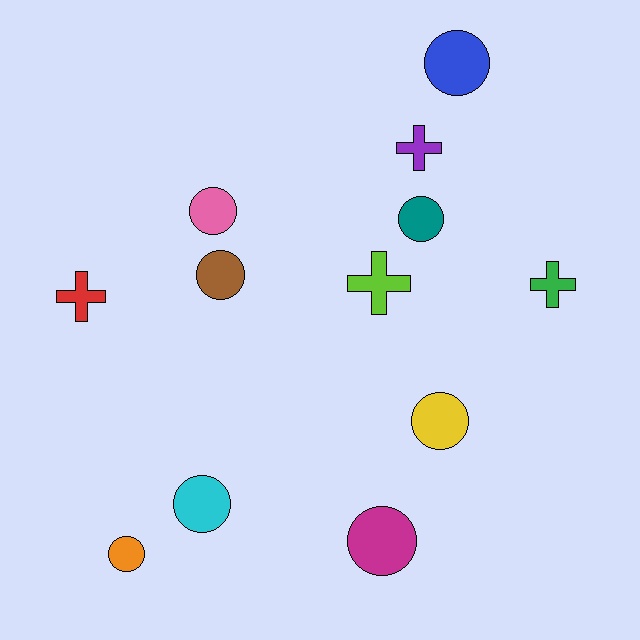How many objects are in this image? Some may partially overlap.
There are 12 objects.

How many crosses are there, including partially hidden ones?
There are 4 crosses.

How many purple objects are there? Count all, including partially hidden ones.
There is 1 purple object.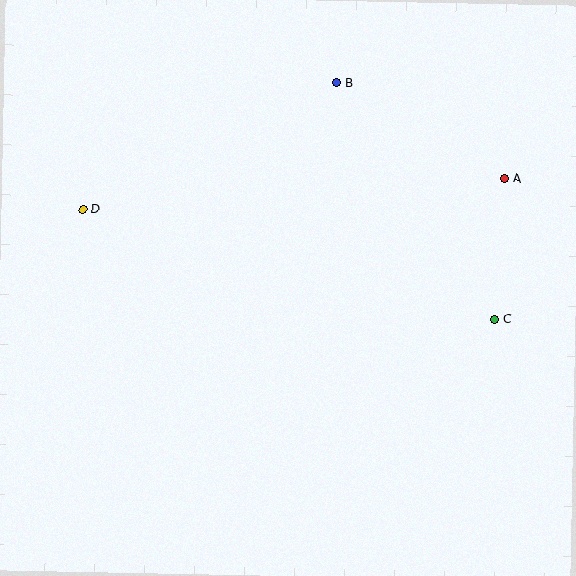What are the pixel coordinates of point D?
Point D is at (83, 209).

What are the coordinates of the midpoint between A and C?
The midpoint between A and C is at (500, 249).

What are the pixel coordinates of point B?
Point B is at (337, 83).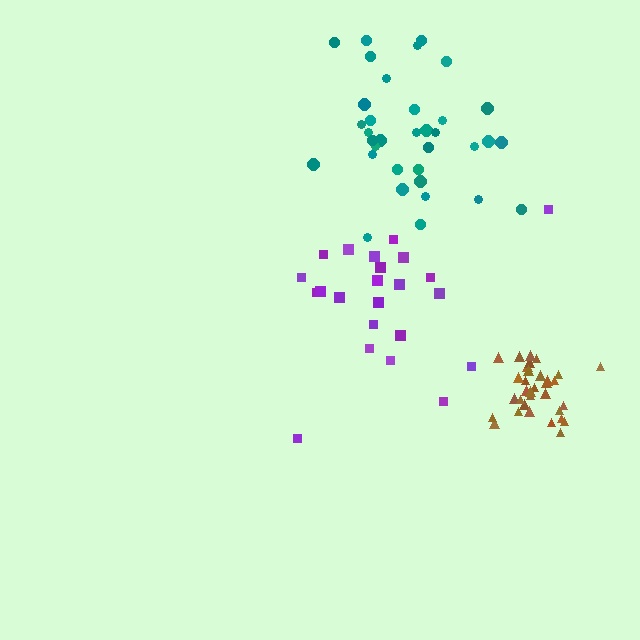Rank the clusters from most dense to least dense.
brown, teal, purple.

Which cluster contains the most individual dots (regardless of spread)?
Teal (35).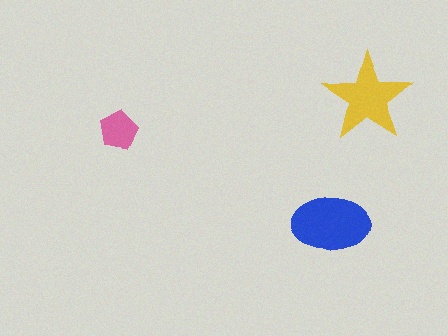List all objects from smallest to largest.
The pink pentagon, the yellow star, the blue ellipse.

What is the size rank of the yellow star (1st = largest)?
2nd.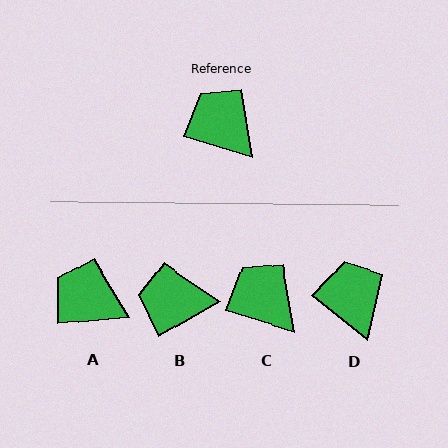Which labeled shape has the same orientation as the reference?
C.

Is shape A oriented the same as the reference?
No, it is off by about 22 degrees.